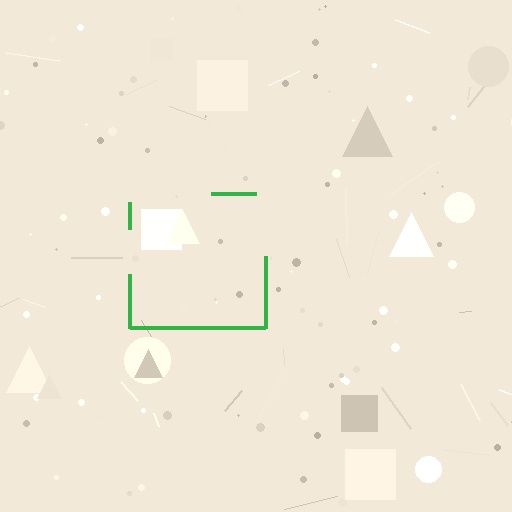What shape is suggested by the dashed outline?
The dashed outline suggests a square.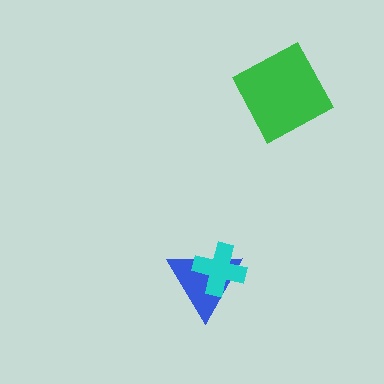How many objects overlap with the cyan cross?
1 object overlaps with the cyan cross.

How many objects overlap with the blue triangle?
1 object overlaps with the blue triangle.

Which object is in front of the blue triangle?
The cyan cross is in front of the blue triangle.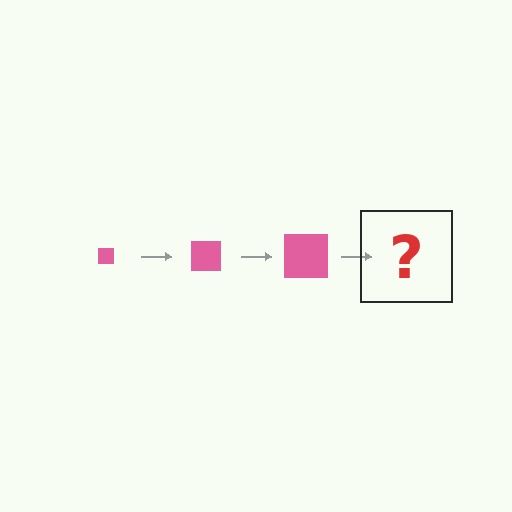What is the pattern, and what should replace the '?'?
The pattern is that the square gets progressively larger each step. The '?' should be a pink square, larger than the previous one.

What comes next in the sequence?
The next element should be a pink square, larger than the previous one.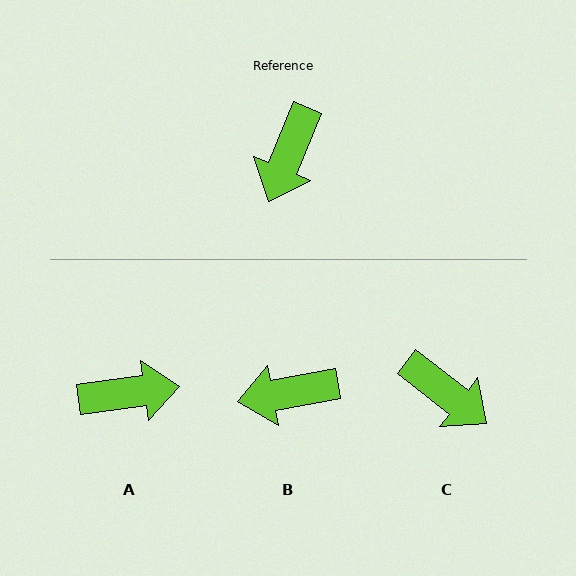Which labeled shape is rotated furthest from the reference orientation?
A, about 120 degrees away.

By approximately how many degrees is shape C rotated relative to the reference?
Approximately 75 degrees counter-clockwise.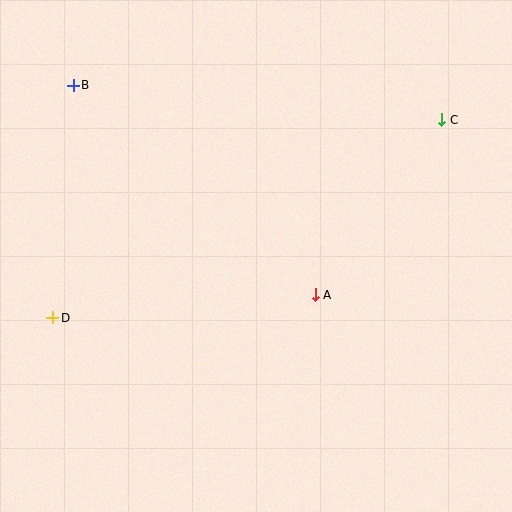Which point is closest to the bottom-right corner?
Point A is closest to the bottom-right corner.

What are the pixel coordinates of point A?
Point A is at (315, 295).